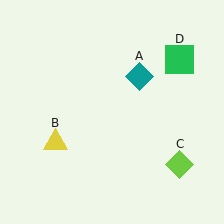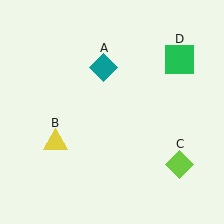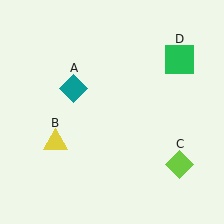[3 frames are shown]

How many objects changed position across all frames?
1 object changed position: teal diamond (object A).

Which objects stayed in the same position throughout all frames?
Yellow triangle (object B) and lime diamond (object C) and green square (object D) remained stationary.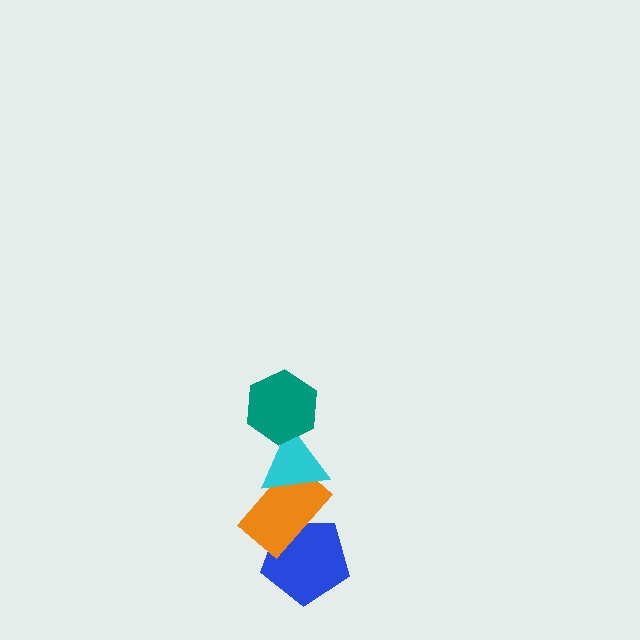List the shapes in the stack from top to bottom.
From top to bottom: the teal hexagon, the cyan triangle, the orange rectangle, the blue pentagon.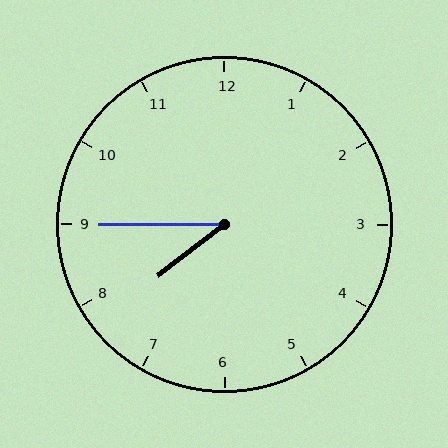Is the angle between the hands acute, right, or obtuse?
It is acute.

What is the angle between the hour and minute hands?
Approximately 38 degrees.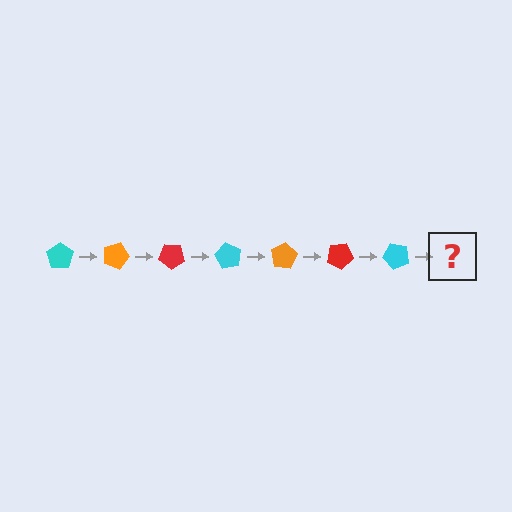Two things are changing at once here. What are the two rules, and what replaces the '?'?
The two rules are that it rotates 20 degrees each step and the color cycles through cyan, orange, and red. The '?' should be an orange pentagon, rotated 140 degrees from the start.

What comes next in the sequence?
The next element should be an orange pentagon, rotated 140 degrees from the start.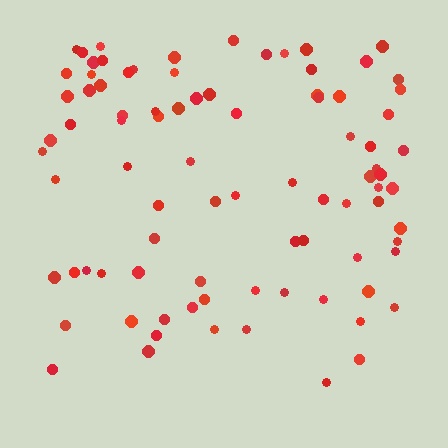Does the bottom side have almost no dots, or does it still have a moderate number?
Still a moderate number, just noticeably fewer than the top.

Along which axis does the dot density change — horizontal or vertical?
Vertical.